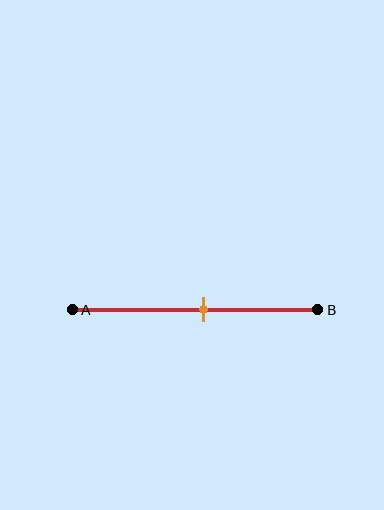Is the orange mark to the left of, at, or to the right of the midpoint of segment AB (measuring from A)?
The orange mark is to the right of the midpoint of segment AB.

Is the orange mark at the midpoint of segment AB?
No, the mark is at about 55% from A, not at the 50% midpoint.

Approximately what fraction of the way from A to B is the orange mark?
The orange mark is approximately 55% of the way from A to B.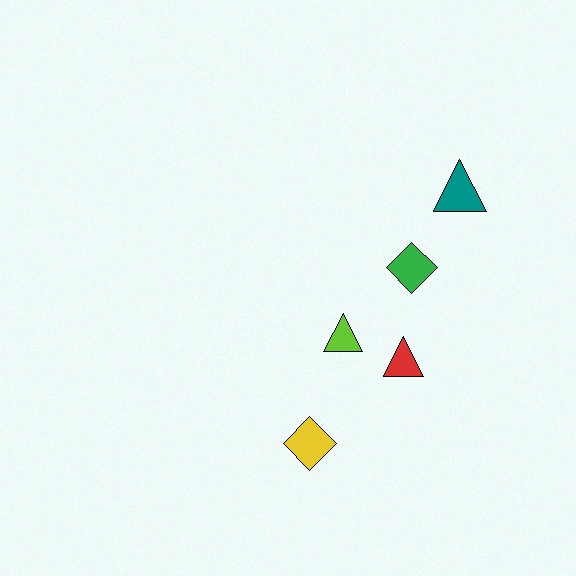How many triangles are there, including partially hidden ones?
There are 3 triangles.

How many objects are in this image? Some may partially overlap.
There are 5 objects.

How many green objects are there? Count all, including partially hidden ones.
There is 1 green object.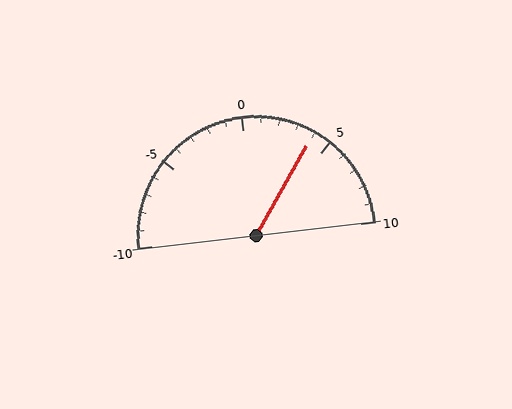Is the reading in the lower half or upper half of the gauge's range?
The reading is in the upper half of the range (-10 to 10).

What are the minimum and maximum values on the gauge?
The gauge ranges from -10 to 10.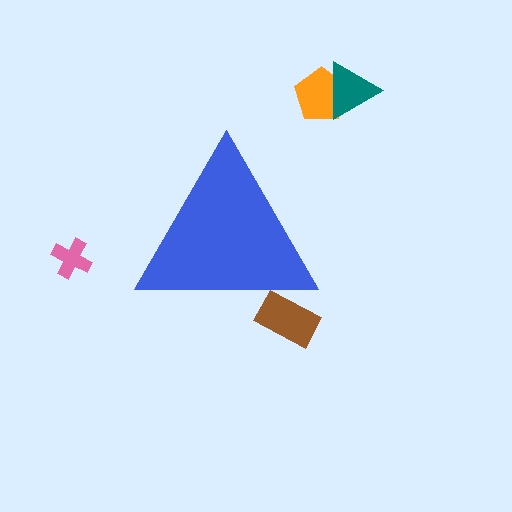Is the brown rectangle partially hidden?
Yes, the brown rectangle is partially hidden behind the blue triangle.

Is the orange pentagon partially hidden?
No, the orange pentagon is fully visible.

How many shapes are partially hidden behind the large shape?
1 shape is partially hidden.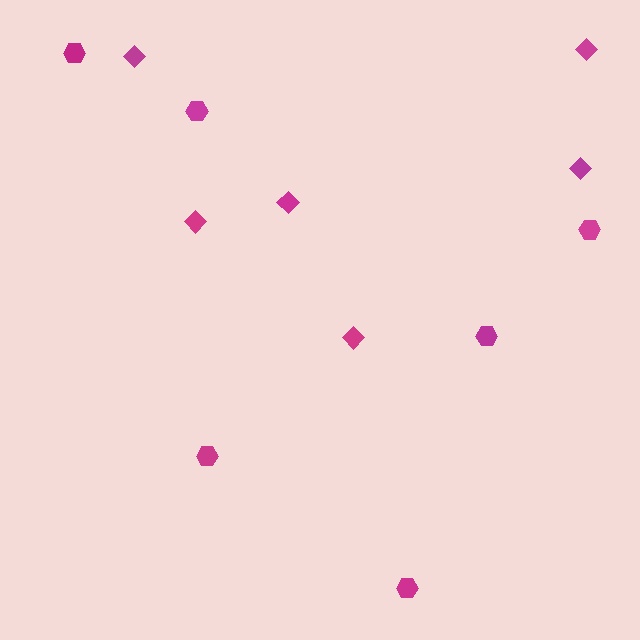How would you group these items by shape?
There are 2 groups: one group of hexagons (6) and one group of diamonds (6).